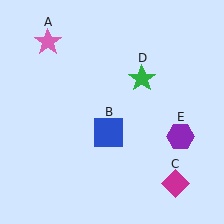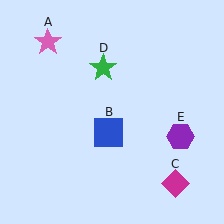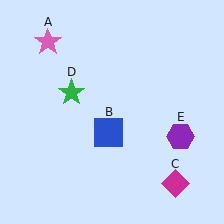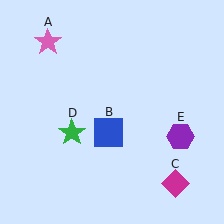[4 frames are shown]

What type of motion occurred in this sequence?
The green star (object D) rotated counterclockwise around the center of the scene.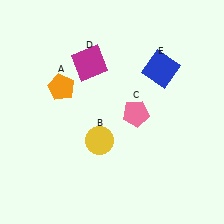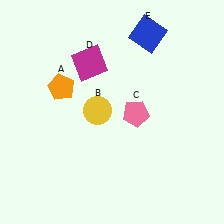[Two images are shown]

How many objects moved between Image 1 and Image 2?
2 objects moved between the two images.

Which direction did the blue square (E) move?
The blue square (E) moved up.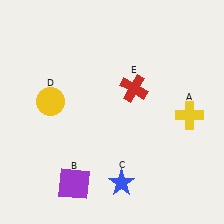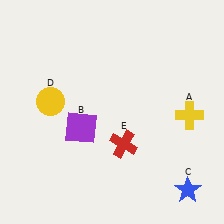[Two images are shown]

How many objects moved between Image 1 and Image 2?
3 objects moved between the two images.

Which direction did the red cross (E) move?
The red cross (E) moved down.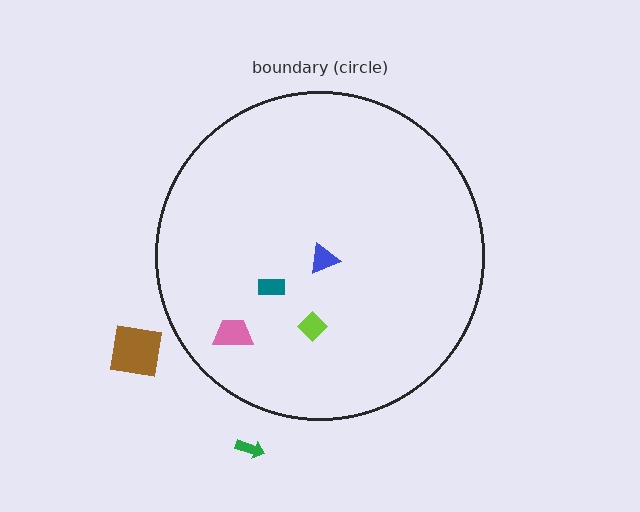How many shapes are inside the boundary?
4 inside, 2 outside.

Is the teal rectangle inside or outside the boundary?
Inside.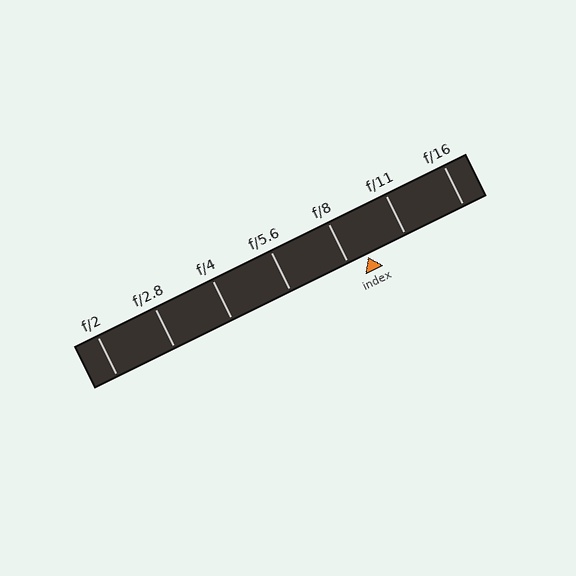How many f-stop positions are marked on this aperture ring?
There are 7 f-stop positions marked.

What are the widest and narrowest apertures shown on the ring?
The widest aperture shown is f/2 and the narrowest is f/16.